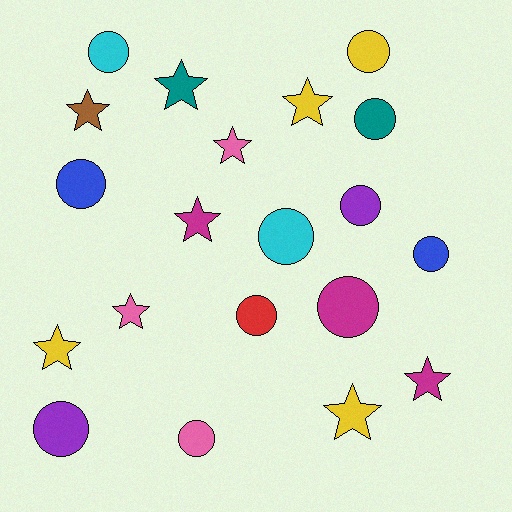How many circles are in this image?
There are 11 circles.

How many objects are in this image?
There are 20 objects.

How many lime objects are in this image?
There are no lime objects.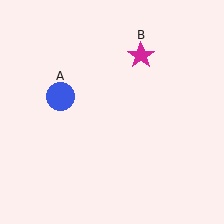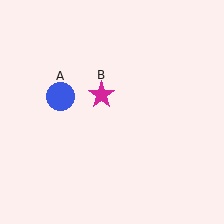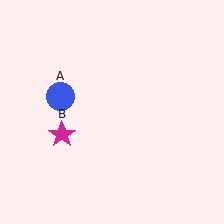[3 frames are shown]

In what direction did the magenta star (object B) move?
The magenta star (object B) moved down and to the left.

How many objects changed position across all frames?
1 object changed position: magenta star (object B).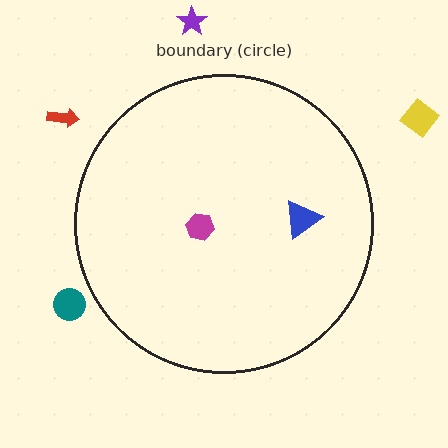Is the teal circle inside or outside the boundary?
Outside.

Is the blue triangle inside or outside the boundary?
Inside.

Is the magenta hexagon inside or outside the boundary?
Inside.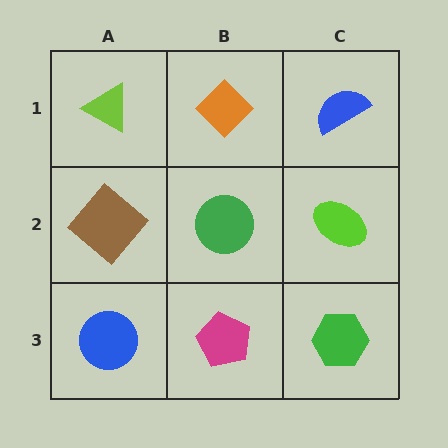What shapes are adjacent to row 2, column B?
An orange diamond (row 1, column B), a magenta pentagon (row 3, column B), a brown diamond (row 2, column A), a lime ellipse (row 2, column C).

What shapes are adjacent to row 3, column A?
A brown diamond (row 2, column A), a magenta pentagon (row 3, column B).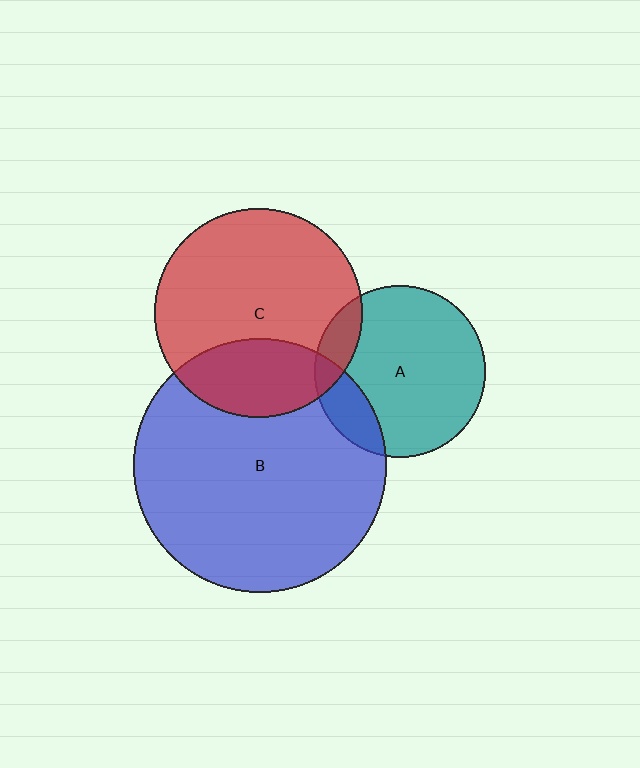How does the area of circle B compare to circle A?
Approximately 2.2 times.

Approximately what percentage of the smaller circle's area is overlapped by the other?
Approximately 15%.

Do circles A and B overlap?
Yes.